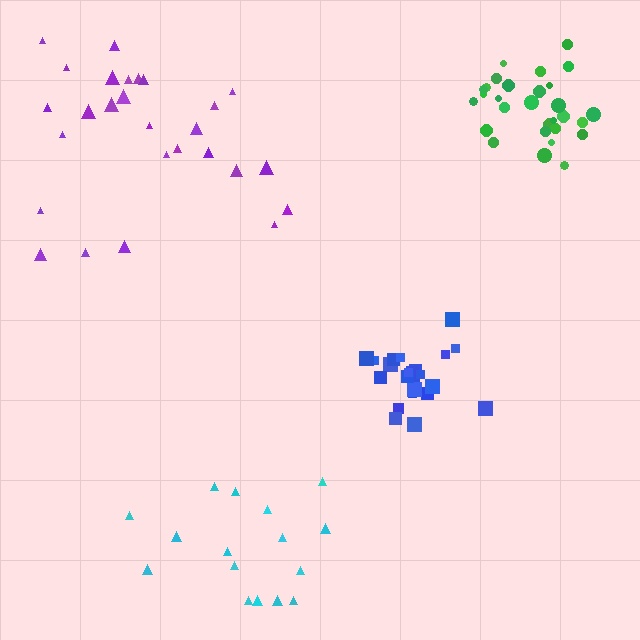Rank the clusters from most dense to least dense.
blue, green, purple, cyan.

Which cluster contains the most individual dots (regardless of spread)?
Green (29).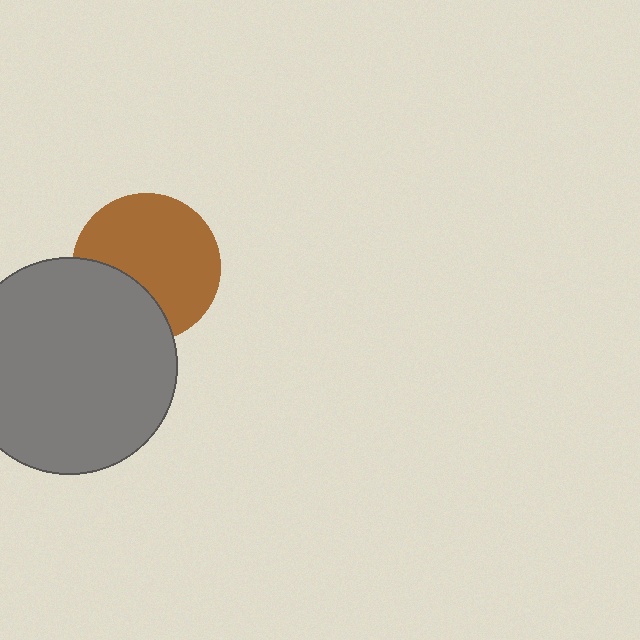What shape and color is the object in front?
The object in front is a gray circle.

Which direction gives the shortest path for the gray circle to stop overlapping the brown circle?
Moving down gives the shortest separation.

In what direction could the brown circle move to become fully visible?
The brown circle could move up. That would shift it out from behind the gray circle entirely.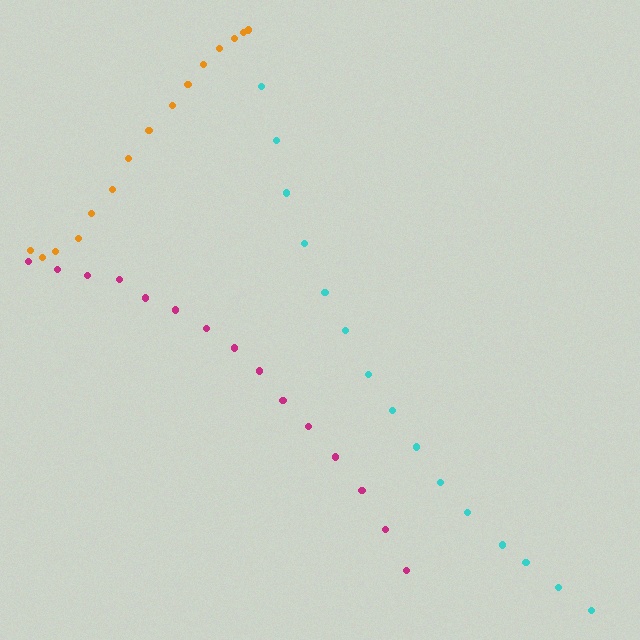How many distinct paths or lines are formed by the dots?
There are 3 distinct paths.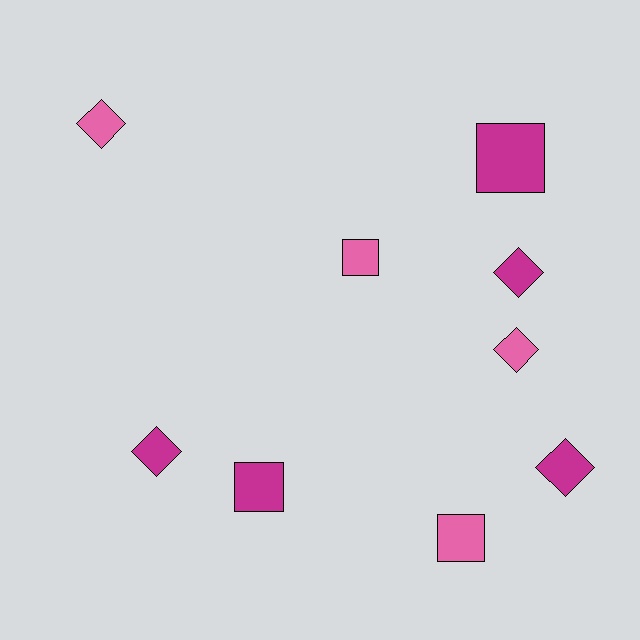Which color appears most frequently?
Magenta, with 5 objects.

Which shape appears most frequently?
Diamond, with 5 objects.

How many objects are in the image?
There are 9 objects.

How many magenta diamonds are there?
There are 3 magenta diamonds.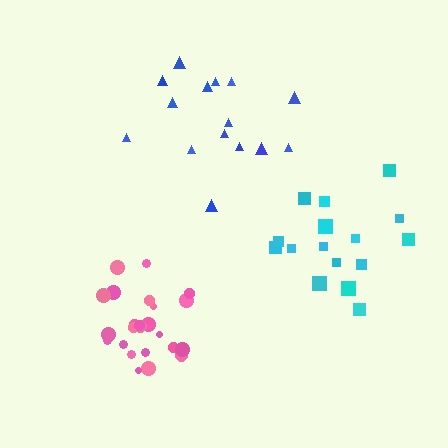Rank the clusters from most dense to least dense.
pink, cyan, blue.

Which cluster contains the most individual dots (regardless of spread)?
Pink (24).